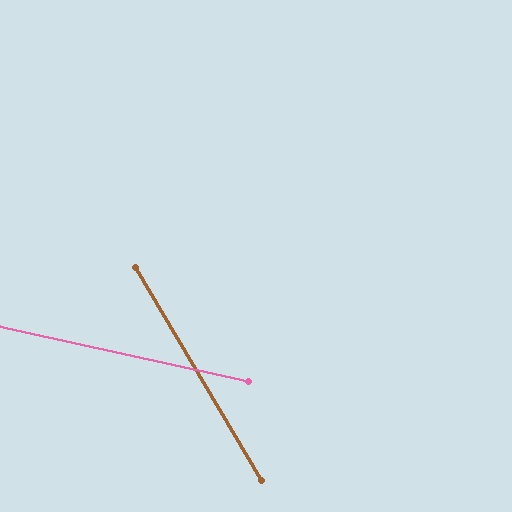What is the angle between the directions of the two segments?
Approximately 47 degrees.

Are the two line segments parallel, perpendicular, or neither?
Neither parallel nor perpendicular — they differ by about 47°.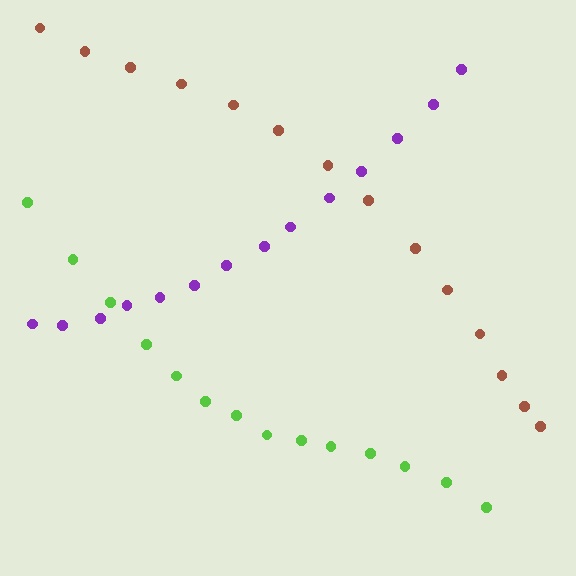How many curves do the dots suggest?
There are 3 distinct paths.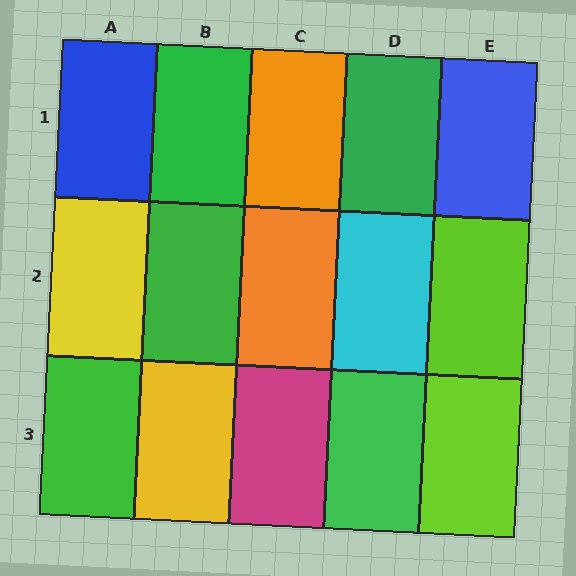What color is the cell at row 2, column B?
Green.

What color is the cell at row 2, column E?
Lime.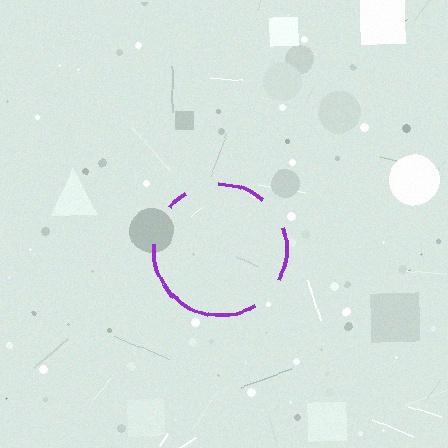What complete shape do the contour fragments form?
The contour fragments form a circle.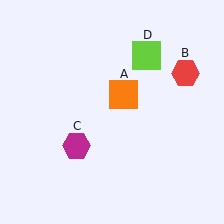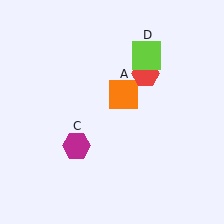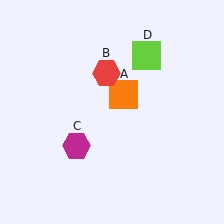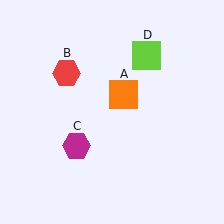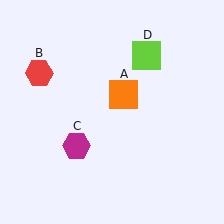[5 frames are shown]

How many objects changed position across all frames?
1 object changed position: red hexagon (object B).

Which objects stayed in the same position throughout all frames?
Orange square (object A) and magenta hexagon (object C) and lime square (object D) remained stationary.